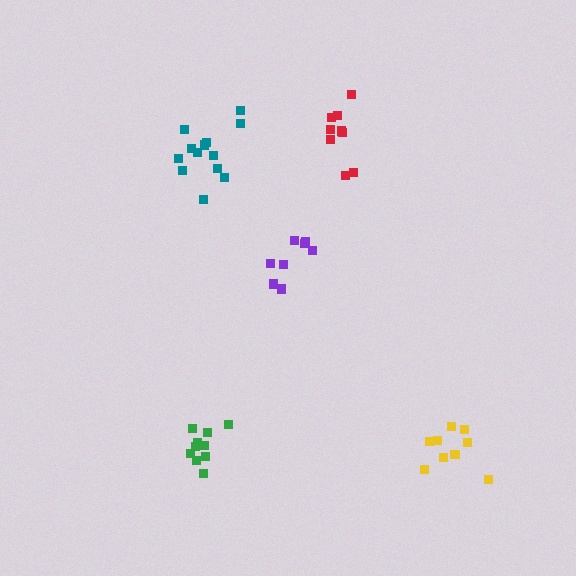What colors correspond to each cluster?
The clusters are colored: teal, yellow, purple, green, red.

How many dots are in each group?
Group 1: 13 dots, Group 2: 9 dots, Group 3: 8 dots, Group 4: 10 dots, Group 5: 10 dots (50 total).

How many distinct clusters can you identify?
There are 5 distinct clusters.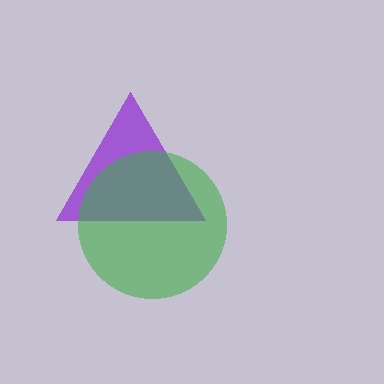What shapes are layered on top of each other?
The layered shapes are: a purple triangle, a green circle.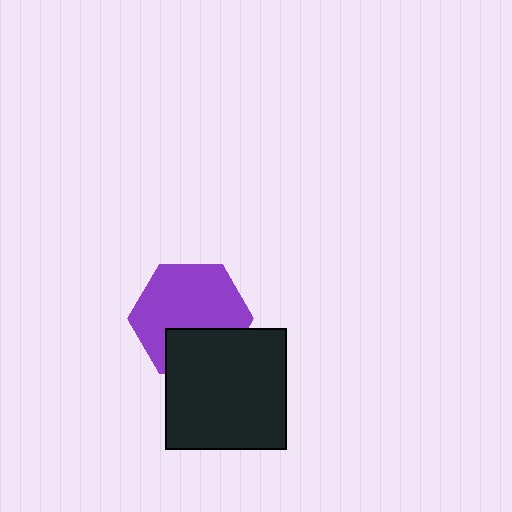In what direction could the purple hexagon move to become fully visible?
The purple hexagon could move up. That would shift it out from behind the black square entirely.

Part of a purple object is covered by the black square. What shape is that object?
It is a hexagon.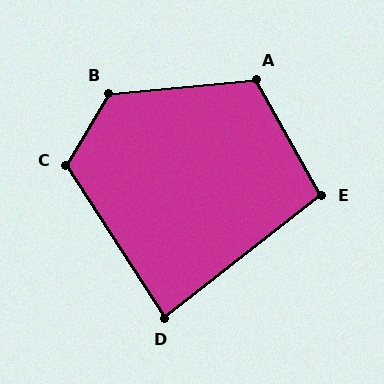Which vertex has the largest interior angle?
B, at approximately 126 degrees.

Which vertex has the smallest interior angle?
D, at approximately 85 degrees.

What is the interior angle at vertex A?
Approximately 114 degrees (obtuse).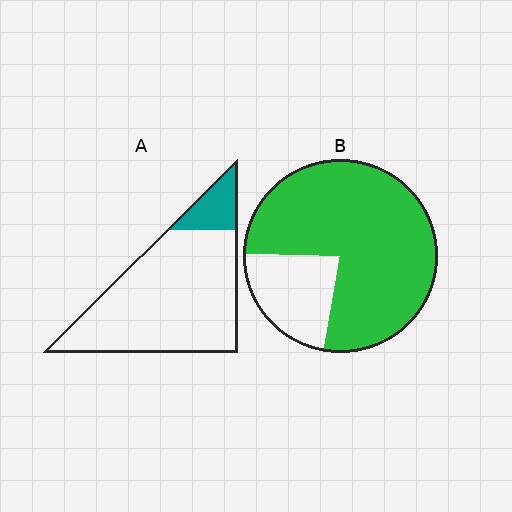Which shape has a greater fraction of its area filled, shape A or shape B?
Shape B.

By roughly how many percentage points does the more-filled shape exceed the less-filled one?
By roughly 65 percentage points (B over A).